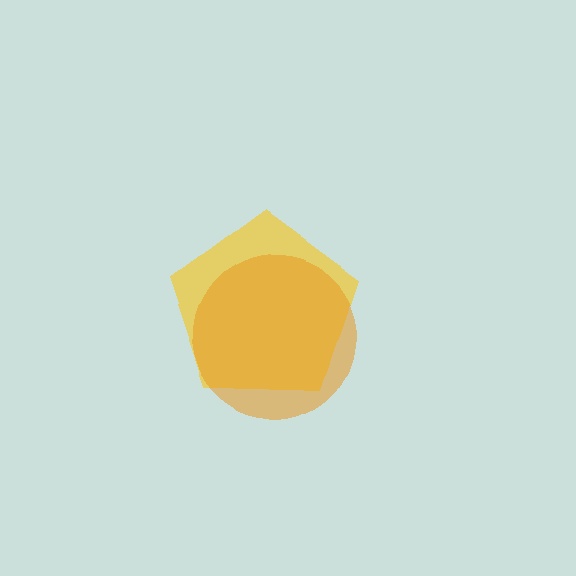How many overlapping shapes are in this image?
There are 2 overlapping shapes in the image.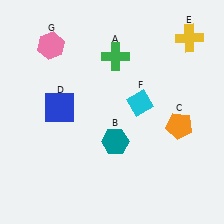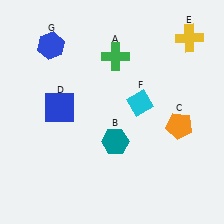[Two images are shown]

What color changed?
The hexagon (G) changed from pink in Image 1 to blue in Image 2.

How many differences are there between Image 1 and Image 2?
There is 1 difference between the two images.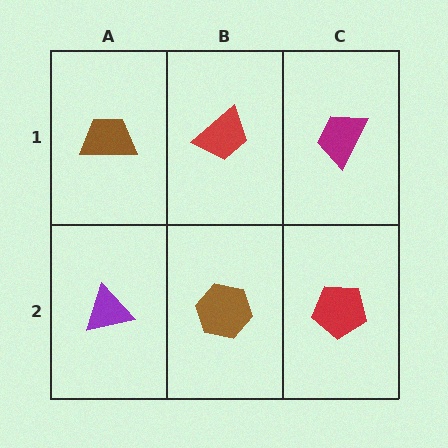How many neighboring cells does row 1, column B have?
3.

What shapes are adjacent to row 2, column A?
A brown trapezoid (row 1, column A), a brown hexagon (row 2, column B).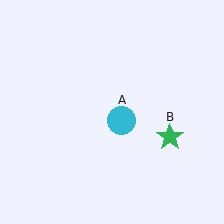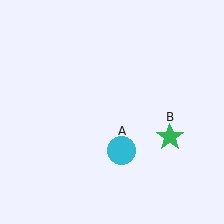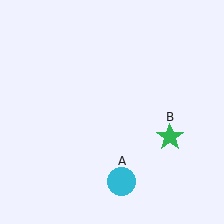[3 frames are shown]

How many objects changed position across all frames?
1 object changed position: cyan circle (object A).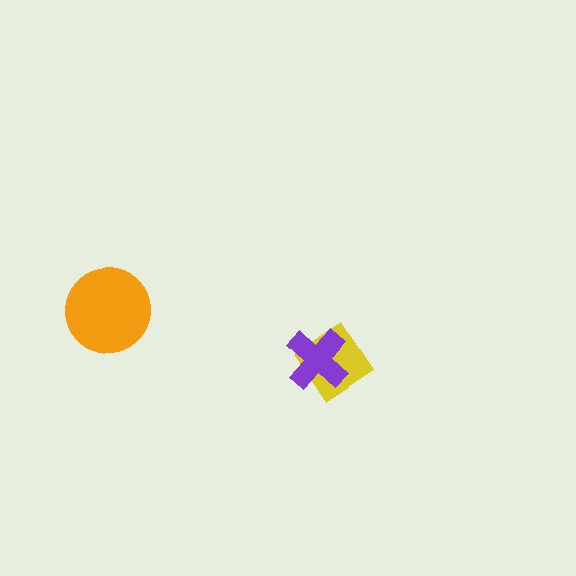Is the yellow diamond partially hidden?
Yes, it is partially covered by another shape.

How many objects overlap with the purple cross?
1 object overlaps with the purple cross.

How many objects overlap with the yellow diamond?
1 object overlaps with the yellow diamond.